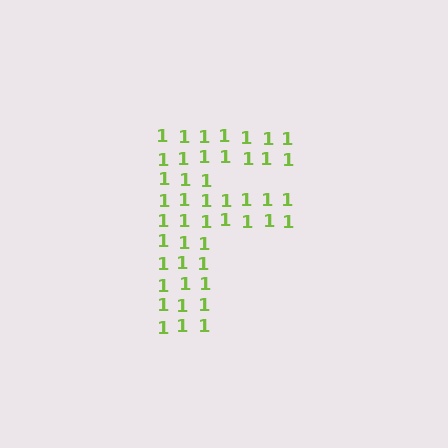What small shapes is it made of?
It is made of small digit 1's.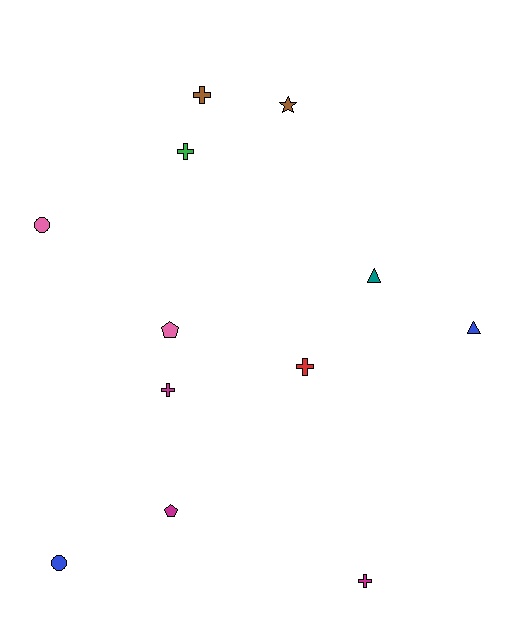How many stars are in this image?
There is 1 star.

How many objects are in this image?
There are 12 objects.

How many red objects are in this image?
There is 1 red object.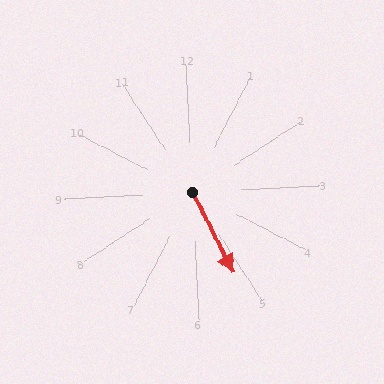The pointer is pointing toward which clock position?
Roughly 5 o'clock.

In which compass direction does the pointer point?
Southeast.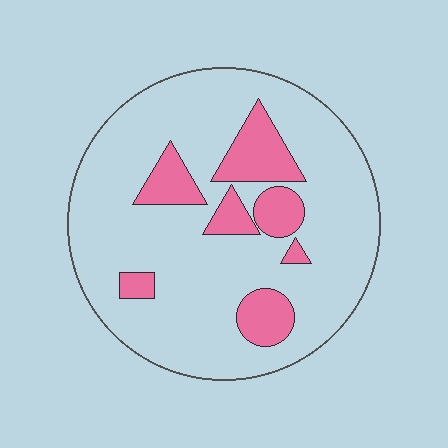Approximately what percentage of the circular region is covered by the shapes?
Approximately 20%.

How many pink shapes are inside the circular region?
7.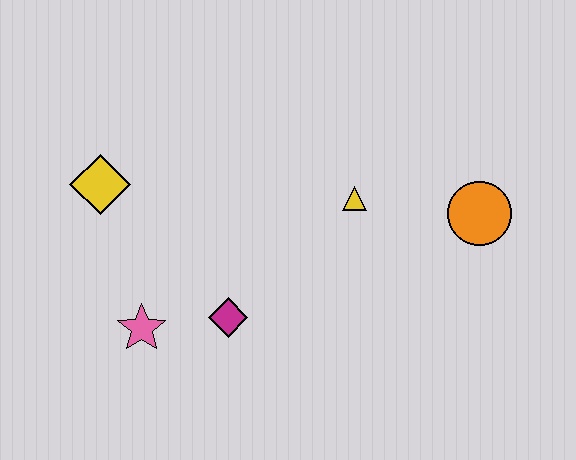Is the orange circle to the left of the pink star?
No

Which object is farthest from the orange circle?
The yellow diamond is farthest from the orange circle.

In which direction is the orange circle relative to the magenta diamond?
The orange circle is to the right of the magenta diamond.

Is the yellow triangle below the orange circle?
No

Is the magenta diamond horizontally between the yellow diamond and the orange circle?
Yes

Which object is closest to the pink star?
The magenta diamond is closest to the pink star.